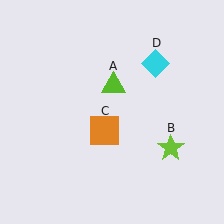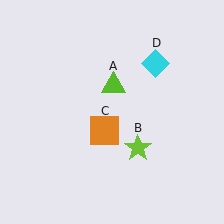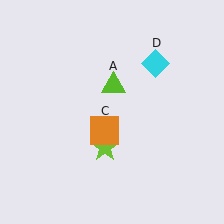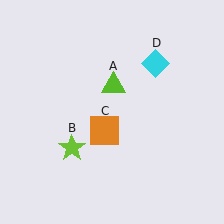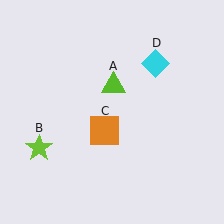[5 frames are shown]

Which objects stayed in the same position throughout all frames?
Lime triangle (object A) and orange square (object C) and cyan diamond (object D) remained stationary.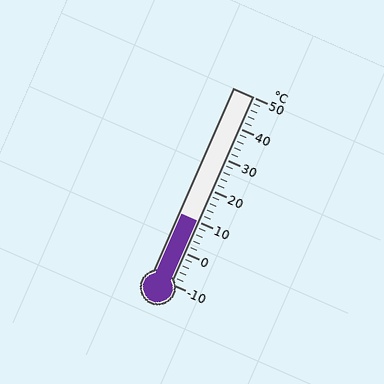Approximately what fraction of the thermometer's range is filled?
The thermometer is filled to approximately 35% of its range.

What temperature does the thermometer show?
The thermometer shows approximately 10°C.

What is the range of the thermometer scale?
The thermometer scale ranges from -10°C to 50°C.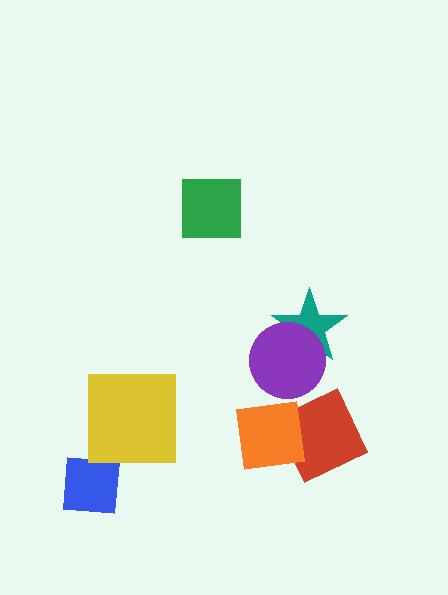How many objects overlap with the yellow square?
0 objects overlap with the yellow square.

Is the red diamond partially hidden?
Yes, it is partially covered by another shape.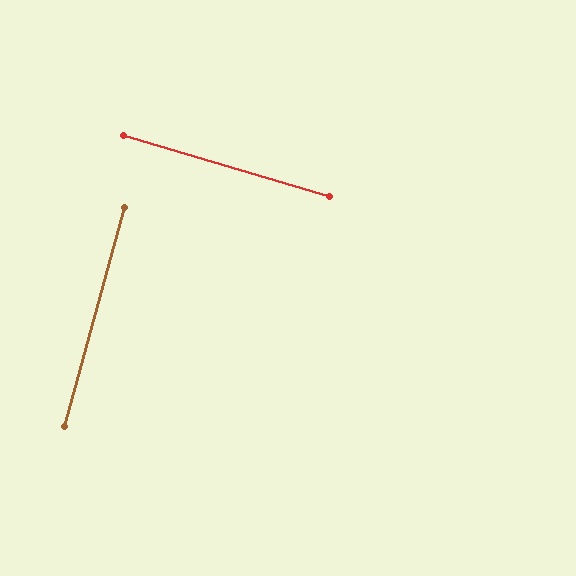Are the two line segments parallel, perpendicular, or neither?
Perpendicular — they meet at approximately 89°.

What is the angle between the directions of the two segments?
Approximately 89 degrees.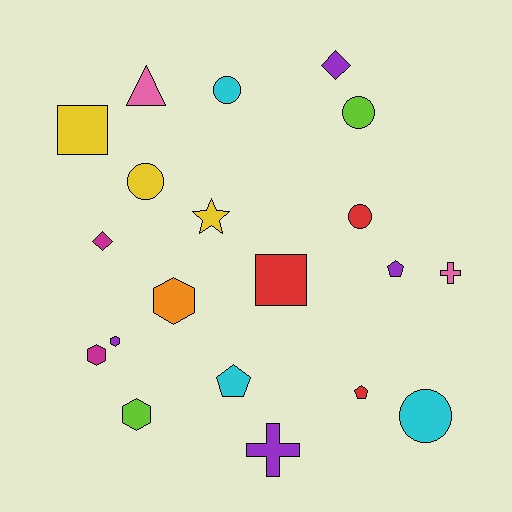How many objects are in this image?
There are 20 objects.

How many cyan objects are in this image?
There are 3 cyan objects.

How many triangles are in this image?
There is 1 triangle.